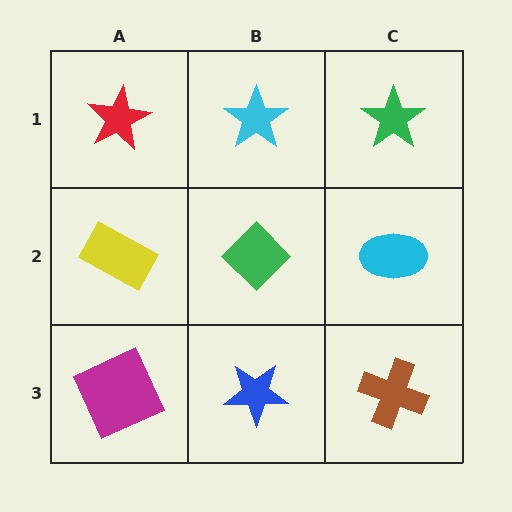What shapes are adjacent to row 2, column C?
A green star (row 1, column C), a brown cross (row 3, column C), a green diamond (row 2, column B).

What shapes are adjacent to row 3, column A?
A yellow rectangle (row 2, column A), a blue star (row 3, column B).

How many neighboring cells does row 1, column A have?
2.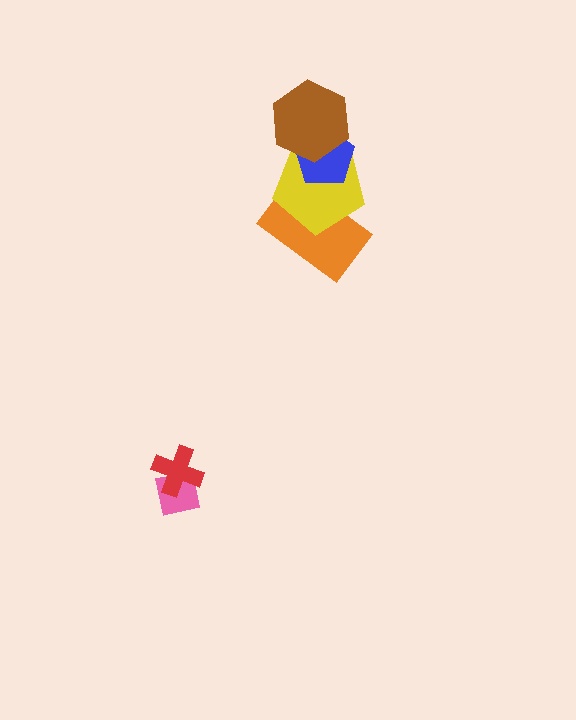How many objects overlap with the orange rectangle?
2 objects overlap with the orange rectangle.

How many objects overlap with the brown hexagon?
2 objects overlap with the brown hexagon.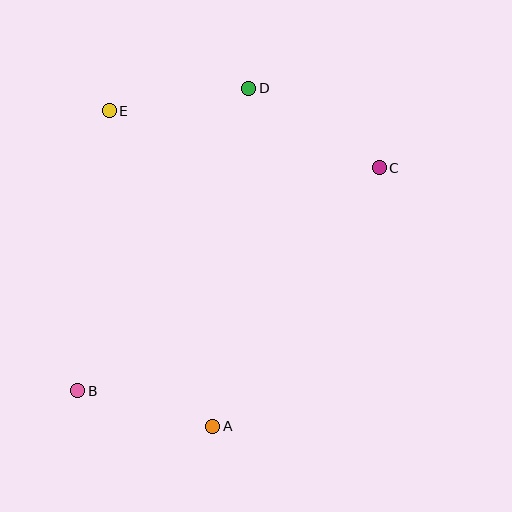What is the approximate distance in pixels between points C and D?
The distance between C and D is approximately 153 pixels.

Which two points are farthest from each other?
Points B and C are farthest from each other.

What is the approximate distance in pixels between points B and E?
The distance between B and E is approximately 282 pixels.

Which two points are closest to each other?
Points A and B are closest to each other.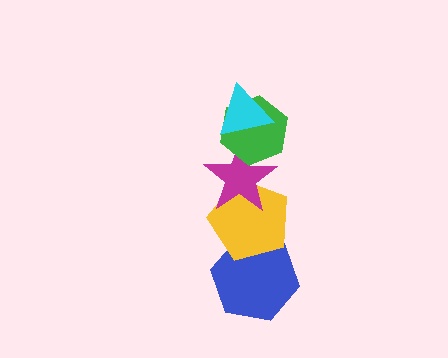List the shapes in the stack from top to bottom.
From top to bottom: the cyan triangle, the green hexagon, the magenta star, the yellow pentagon, the blue hexagon.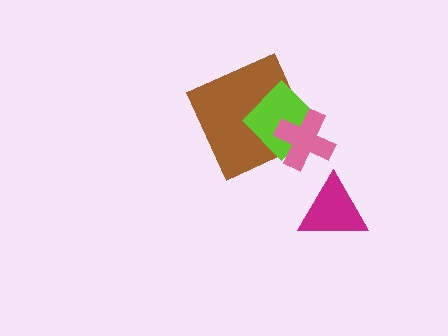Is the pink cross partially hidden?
No, no other shape covers it.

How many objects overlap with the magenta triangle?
0 objects overlap with the magenta triangle.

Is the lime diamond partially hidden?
Yes, it is partially covered by another shape.